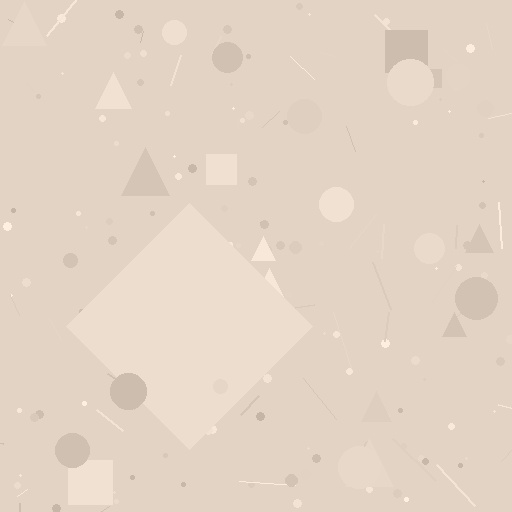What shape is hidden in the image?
A diamond is hidden in the image.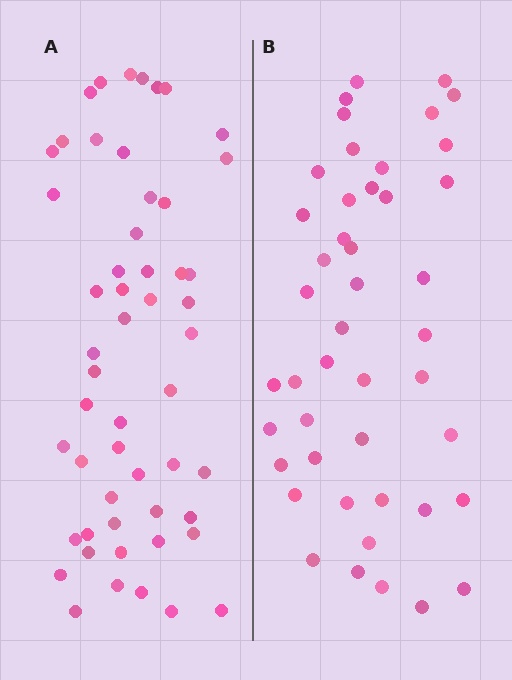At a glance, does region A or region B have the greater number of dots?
Region A (the left region) has more dots.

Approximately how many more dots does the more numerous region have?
Region A has roughly 8 or so more dots than region B.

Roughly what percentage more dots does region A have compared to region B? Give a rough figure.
About 20% more.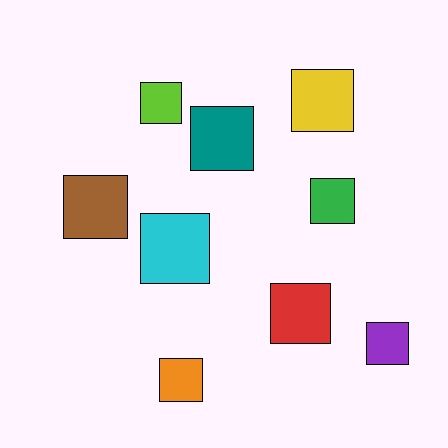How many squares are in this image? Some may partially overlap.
There are 9 squares.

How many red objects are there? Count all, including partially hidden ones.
There is 1 red object.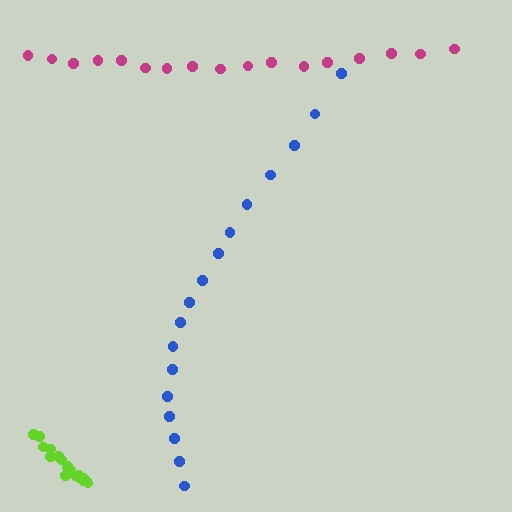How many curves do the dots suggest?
There are 3 distinct paths.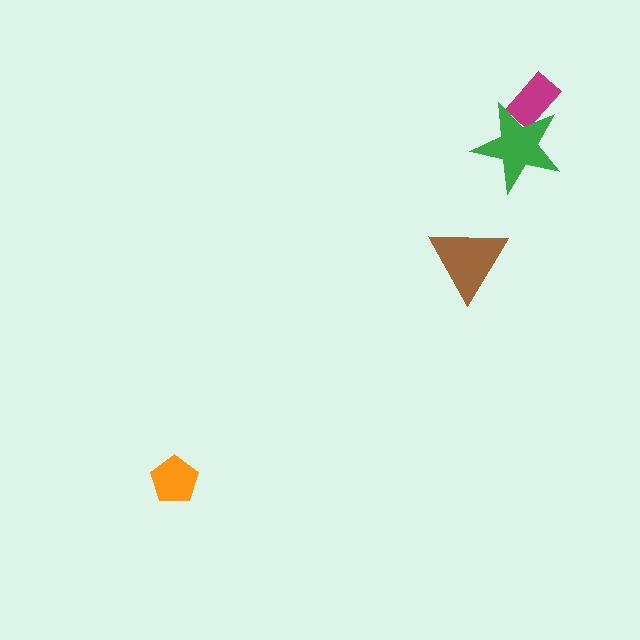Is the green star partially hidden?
No, no other shape covers it.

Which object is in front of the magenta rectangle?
The green star is in front of the magenta rectangle.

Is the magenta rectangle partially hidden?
Yes, it is partially covered by another shape.